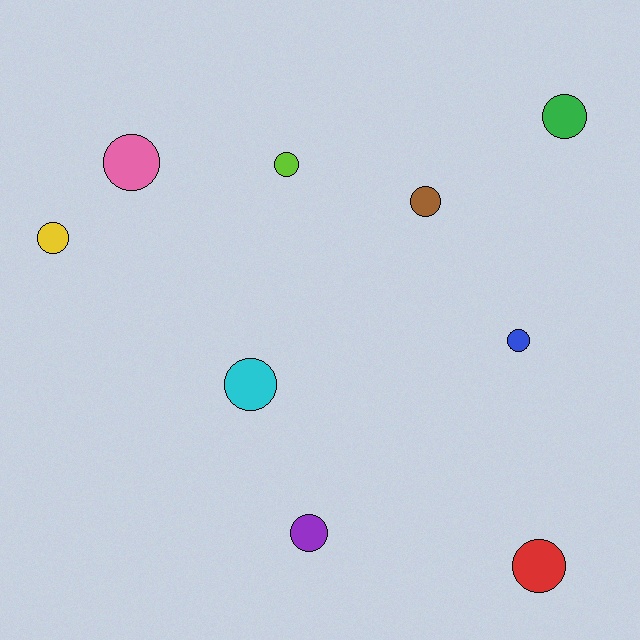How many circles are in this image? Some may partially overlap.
There are 9 circles.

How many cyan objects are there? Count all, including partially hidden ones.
There is 1 cyan object.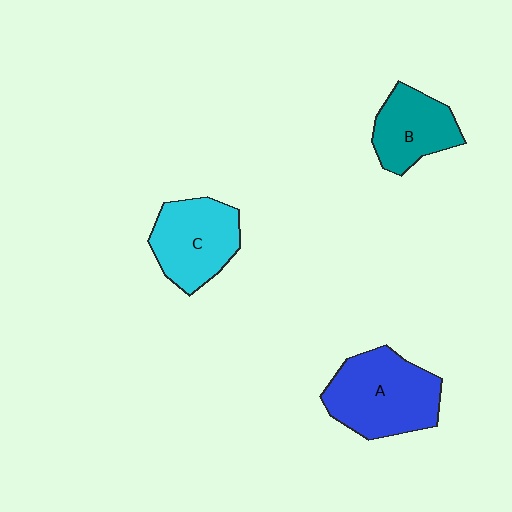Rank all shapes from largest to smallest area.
From largest to smallest: A (blue), C (cyan), B (teal).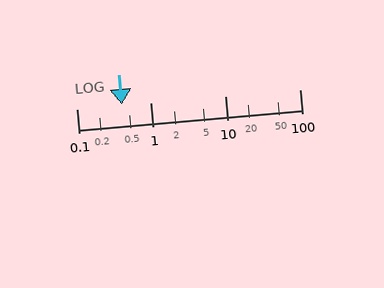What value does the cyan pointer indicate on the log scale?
The pointer indicates approximately 0.41.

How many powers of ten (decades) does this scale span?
The scale spans 3 decades, from 0.1 to 100.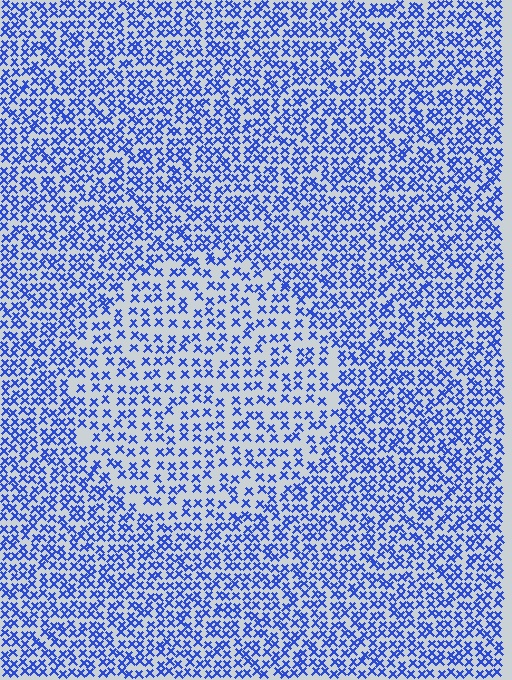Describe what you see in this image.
The image contains small blue elements arranged at two different densities. A circle-shaped region is visible where the elements are less densely packed than the surrounding area.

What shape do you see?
I see a circle.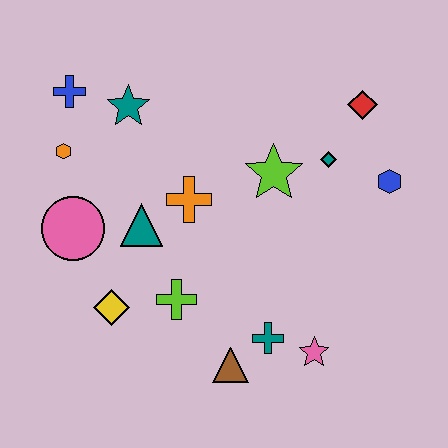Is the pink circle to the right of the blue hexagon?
No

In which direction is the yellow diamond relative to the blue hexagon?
The yellow diamond is to the left of the blue hexagon.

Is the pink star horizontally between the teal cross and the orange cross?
No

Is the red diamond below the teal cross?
No